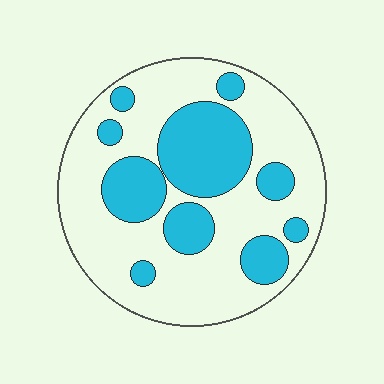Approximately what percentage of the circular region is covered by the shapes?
Approximately 35%.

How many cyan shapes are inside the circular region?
10.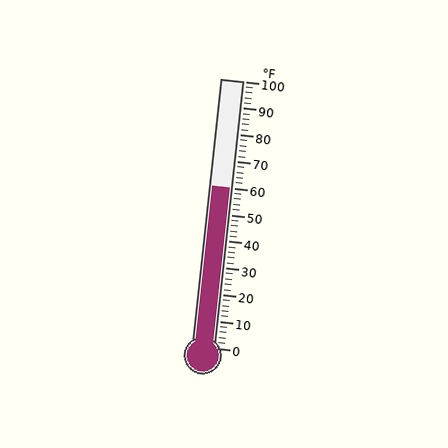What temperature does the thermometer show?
The thermometer shows approximately 60°F.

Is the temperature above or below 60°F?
The temperature is at 60°F.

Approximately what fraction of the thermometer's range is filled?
The thermometer is filled to approximately 60% of its range.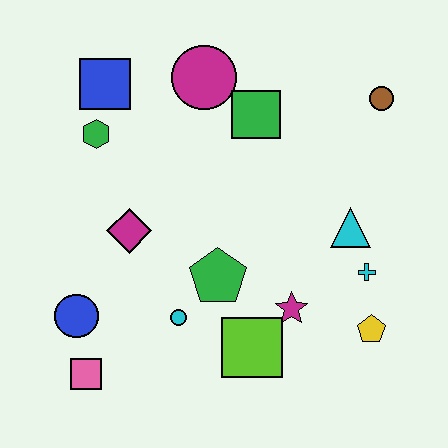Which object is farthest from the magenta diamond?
The brown circle is farthest from the magenta diamond.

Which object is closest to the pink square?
The blue circle is closest to the pink square.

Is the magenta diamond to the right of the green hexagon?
Yes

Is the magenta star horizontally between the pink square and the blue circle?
No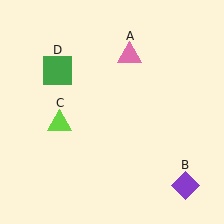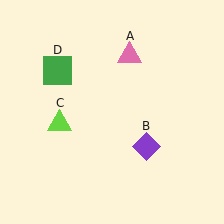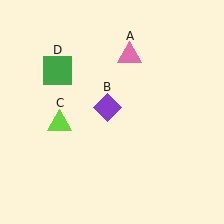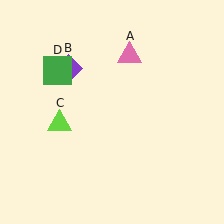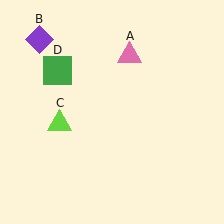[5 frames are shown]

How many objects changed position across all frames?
1 object changed position: purple diamond (object B).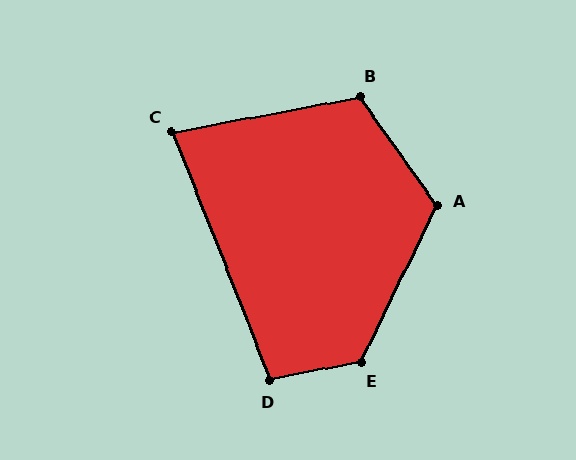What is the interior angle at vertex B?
Approximately 115 degrees (obtuse).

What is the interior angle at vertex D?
Approximately 100 degrees (obtuse).